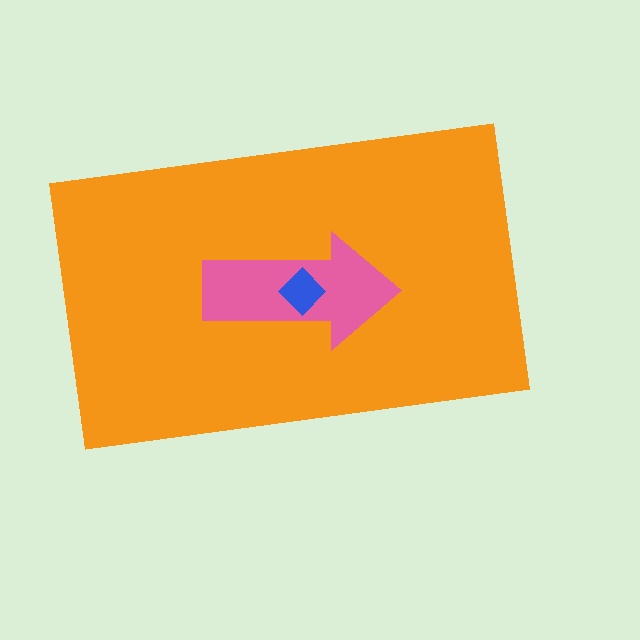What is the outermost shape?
The orange rectangle.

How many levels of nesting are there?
3.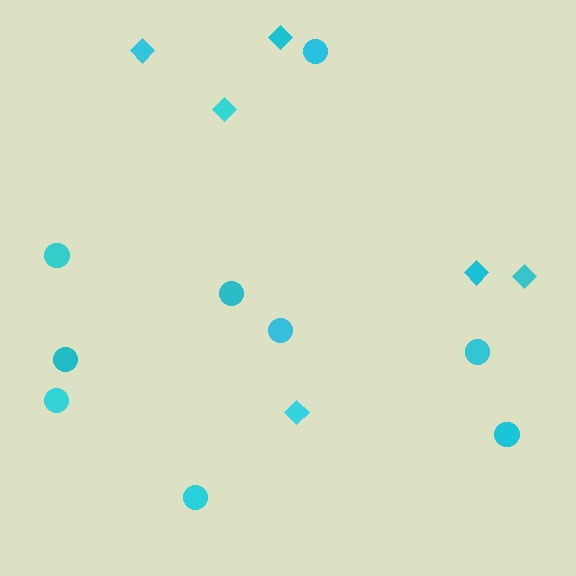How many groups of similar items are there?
There are 2 groups: one group of circles (9) and one group of diamonds (6).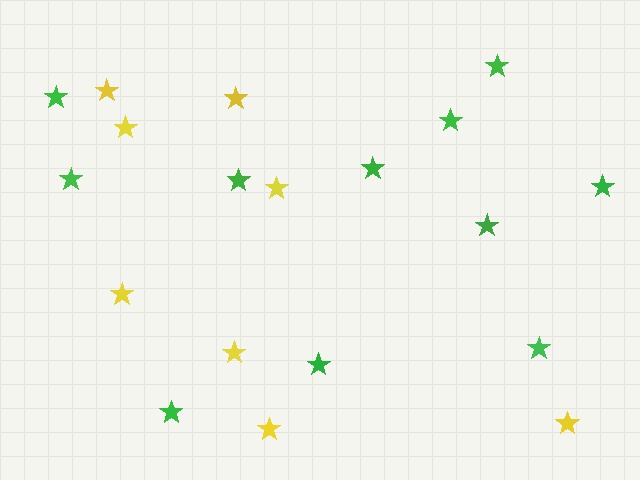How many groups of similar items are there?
There are 2 groups: one group of green stars (11) and one group of yellow stars (8).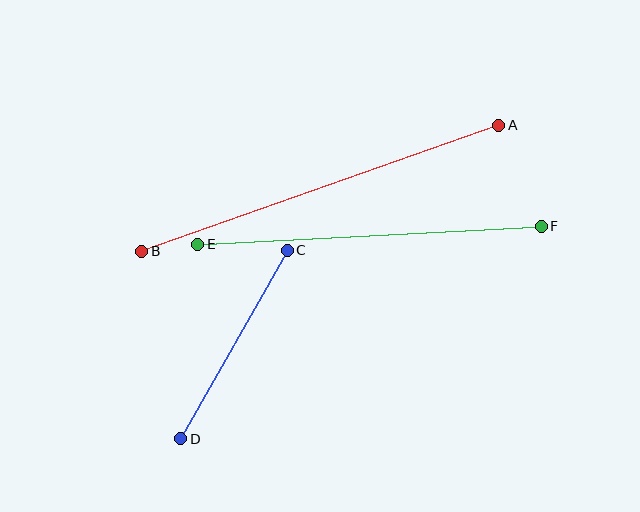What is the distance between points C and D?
The distance is approximately 217 pixels.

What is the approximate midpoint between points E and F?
The midpoint is at approximately (370, 235) pixels.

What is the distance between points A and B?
The distance is approximately 378 pixels.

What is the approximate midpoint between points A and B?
The midpoint is at approximately (320, 188) pixels.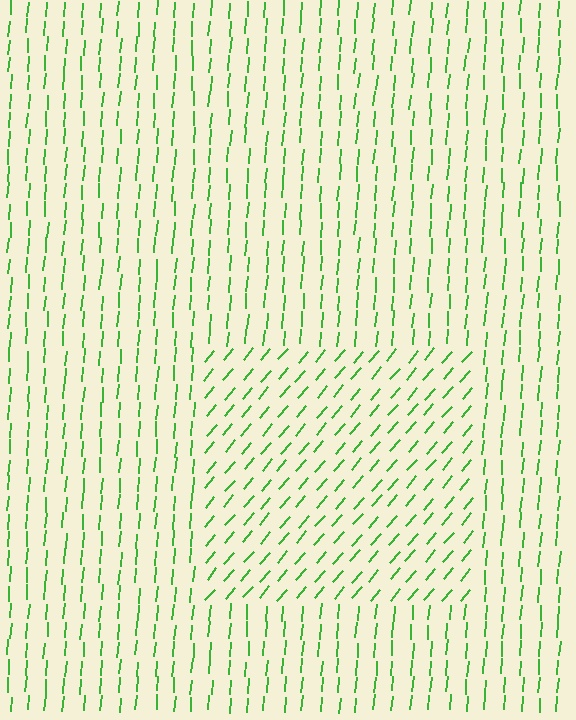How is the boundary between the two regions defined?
The boundary is defined purely by a change in line orientation (approximately 36 degrees difference). All lines are the same color and thickness.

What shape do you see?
I see a rectangle.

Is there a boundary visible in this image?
Yes, there is a texture boundary formed by a change in line orientation.